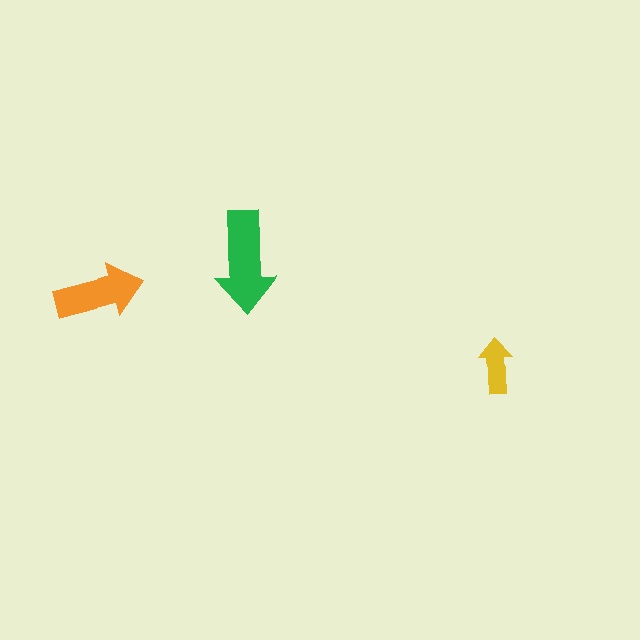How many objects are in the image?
There are 3 objects in the image.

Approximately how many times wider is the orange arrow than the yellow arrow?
About 1.5 times wider.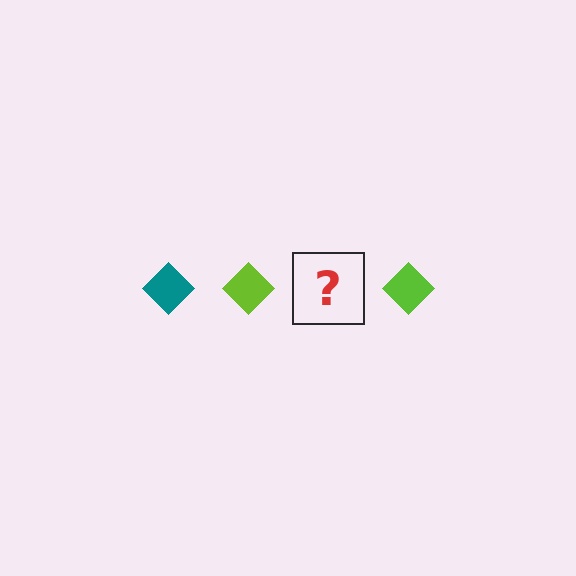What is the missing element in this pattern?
The missing element is a teal diamond.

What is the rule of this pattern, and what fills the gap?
The rule is that the pattern cycles through teal, lime diamonds. The gap should be filled with a teal diamond.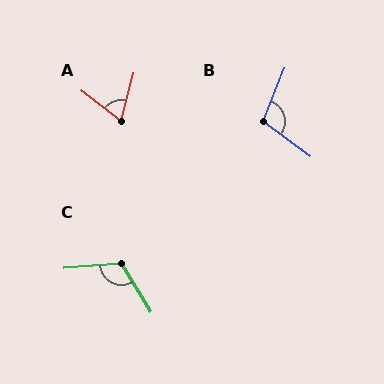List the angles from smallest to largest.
A (67°), B (104°), C (117°).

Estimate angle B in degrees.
Approximately 104 degrees.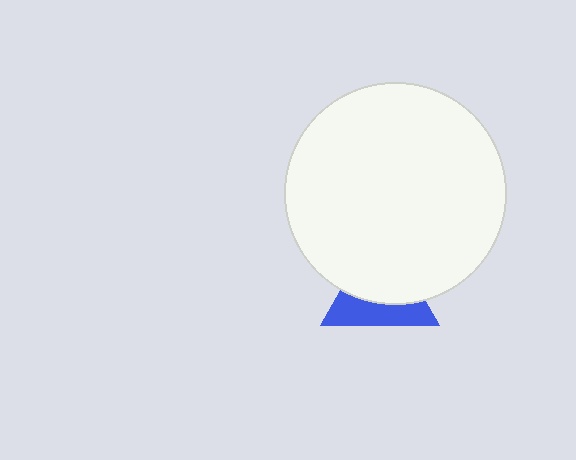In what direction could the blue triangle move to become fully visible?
The blue triangle could move down. That would shift it out from behind the white circle entirely.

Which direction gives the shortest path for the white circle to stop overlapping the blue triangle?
Moving up gives the shortest separation.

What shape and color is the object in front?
The object in front is a white circle.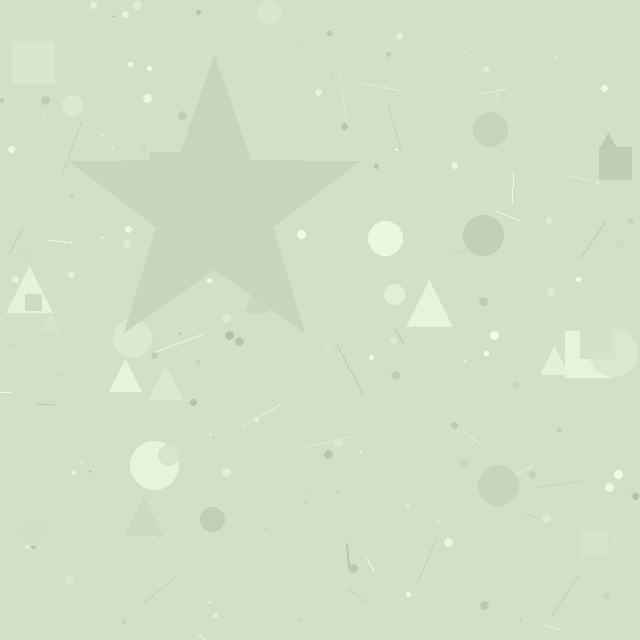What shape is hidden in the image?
A star is hidden in the image.